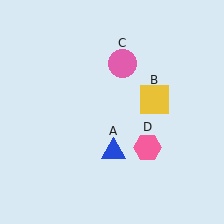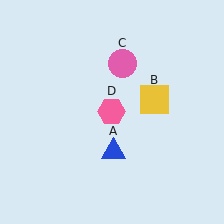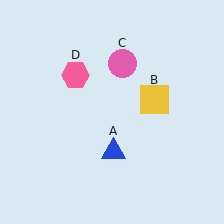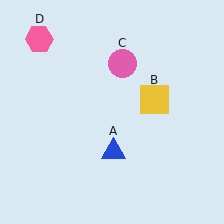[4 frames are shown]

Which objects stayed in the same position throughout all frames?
Blue triangle (object A) and yellow square (object B) and pink circle (object C) remained stationary.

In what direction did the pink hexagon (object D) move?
The pink hexagon (object D) moved up and to the left.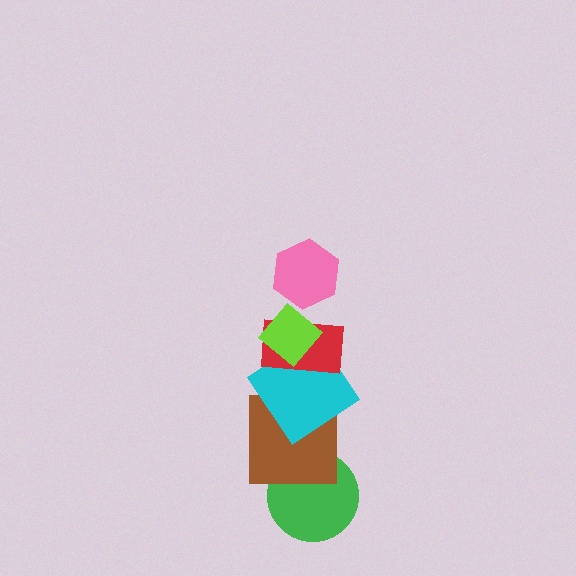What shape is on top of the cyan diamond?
The red rectangle is on top of the cyan diamond.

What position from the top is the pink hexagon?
The pink hexagon is 1st from the top.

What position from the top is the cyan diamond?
The cyan diamond is 4th from the top.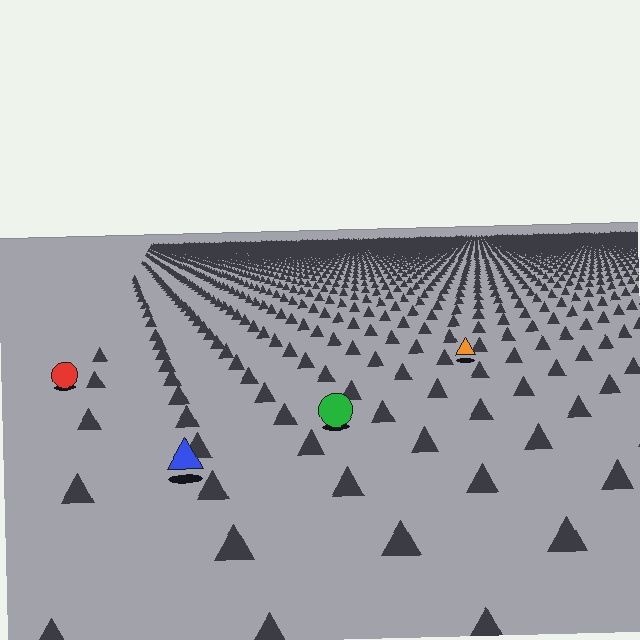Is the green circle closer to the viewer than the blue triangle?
No. The blue triangle is closer — you can tell from the texture gradient: the ground texture is coarser near it.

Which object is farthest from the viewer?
The orange triangle is farthest from the viewer. It appears smaller and the ground texture around it is denser.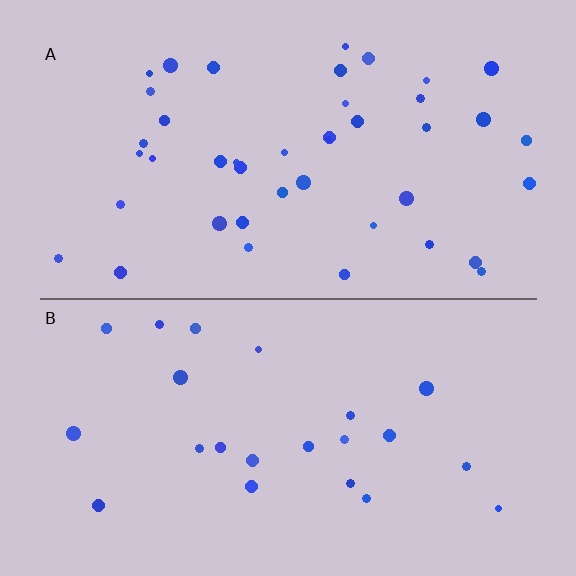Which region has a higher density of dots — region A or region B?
A (the top).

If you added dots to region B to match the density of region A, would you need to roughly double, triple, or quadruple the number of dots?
Approximately double.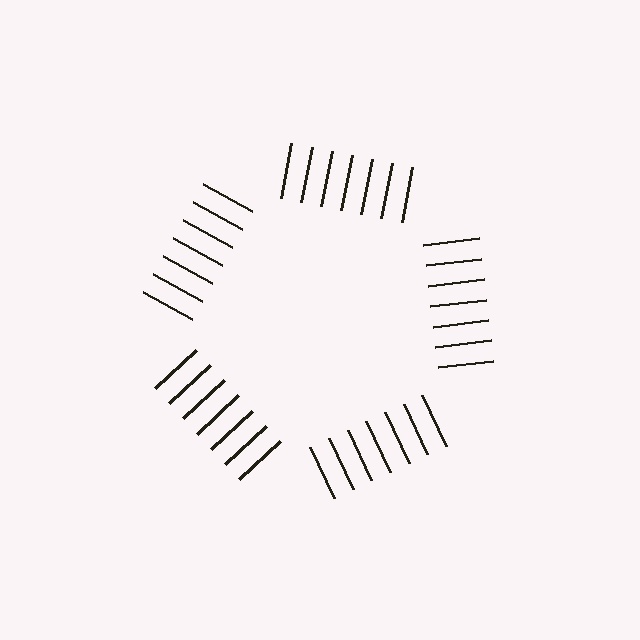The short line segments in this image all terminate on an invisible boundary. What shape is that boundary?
An illusory pentagon — the line segments terminate on its edges but no continuous stroke is drawn.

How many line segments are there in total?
35 — 7 along each of the 5 edges.